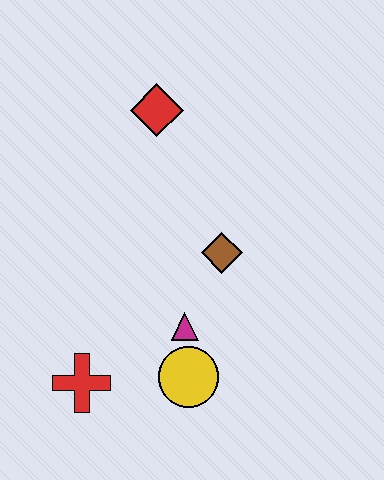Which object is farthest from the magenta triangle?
The red diamond is farthest from the magenta triangle.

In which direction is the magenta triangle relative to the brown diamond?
The magenta triangle is below the brown diamond.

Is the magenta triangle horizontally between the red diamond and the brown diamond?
Yes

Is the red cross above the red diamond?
No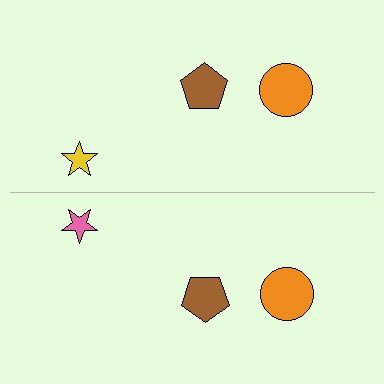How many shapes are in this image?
There are 6 shapes in this image.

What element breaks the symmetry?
The pink star on the bottom side breaks the symmetry — its mirror counterpart is yellow.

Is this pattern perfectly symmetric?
No, the pattern is not perfectly symmetric. The pink star on the bottom side breaks the symmetry — its mirror counterpart is yellow.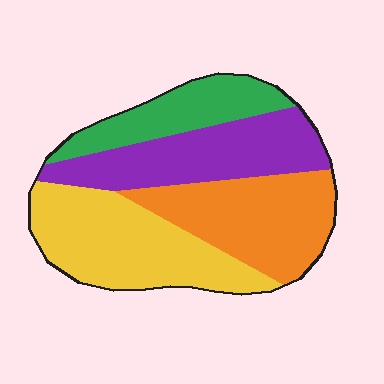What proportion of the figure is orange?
Orange takes up about one quarter (1/4) of the figure.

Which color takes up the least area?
Green, at roughly 15%.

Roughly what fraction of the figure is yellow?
Yellow takes up about one third (1/3) of the figure.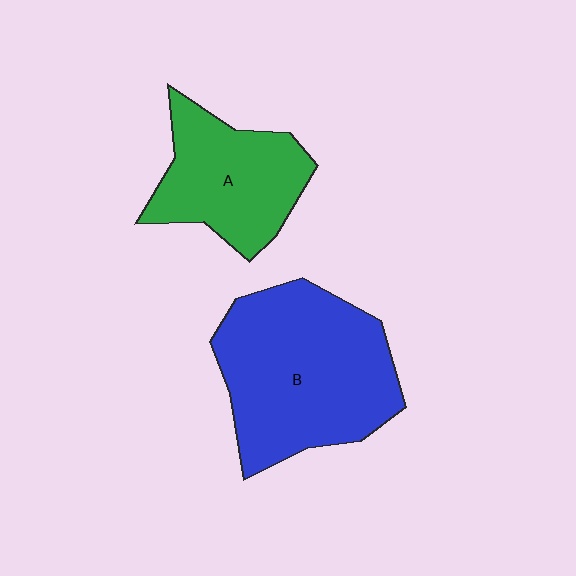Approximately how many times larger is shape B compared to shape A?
Approximately 1.6 times.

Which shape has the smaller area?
Shape A (green).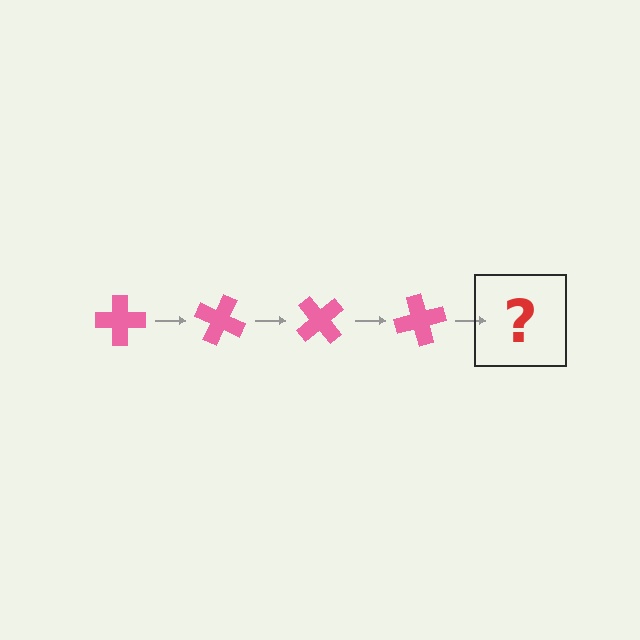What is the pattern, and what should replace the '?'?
The pattern is that the cross rotates 25 degrees each step. The '?' should be a pink cross rotated 100 degrees.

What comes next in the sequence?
The next element should be a pink cross rotated 100 degrees.